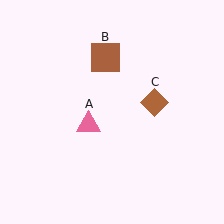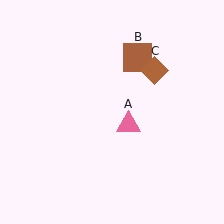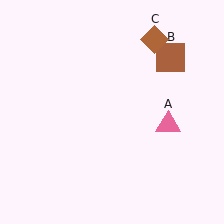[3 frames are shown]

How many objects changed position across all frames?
3 objects changed position: pink triangle (object A), brown square (object B), brown diamond (object C).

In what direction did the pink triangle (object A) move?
The pink triangle (object A) moved right.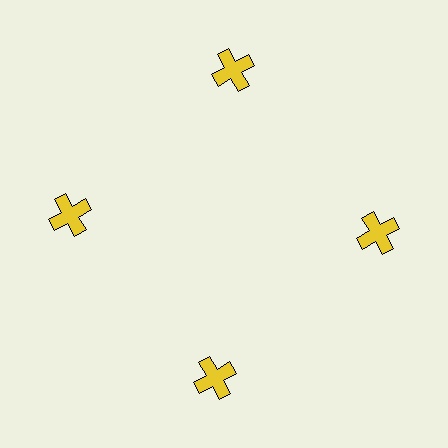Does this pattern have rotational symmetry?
Yes, this pattern has 4-fold rotational symmetry. It looks the same after rotating 90 degrees around the center.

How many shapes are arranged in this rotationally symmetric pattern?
There are 4 shapes, arranged in 4 groups of 1.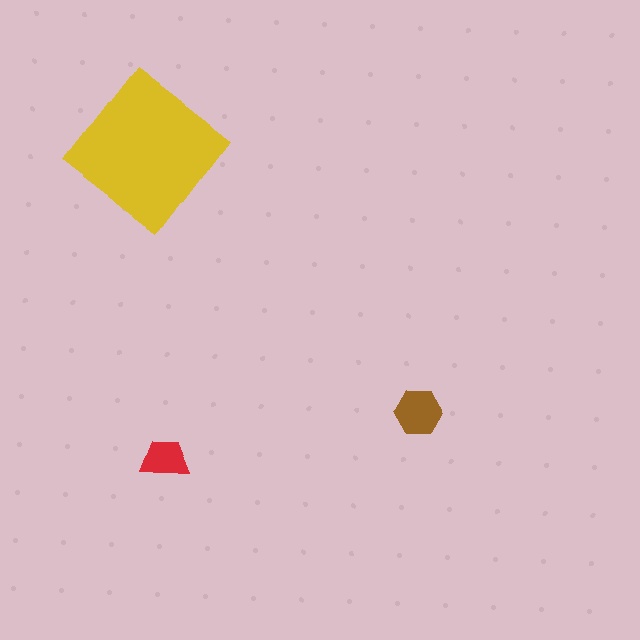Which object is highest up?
The yellow diamond is topmost.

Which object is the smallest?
The red trapezoid.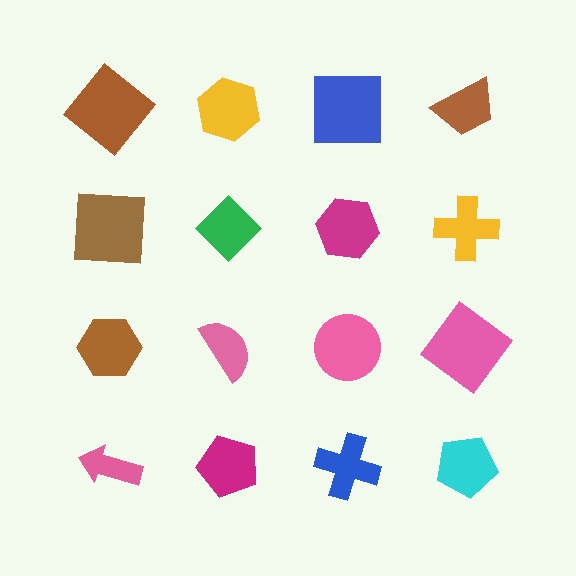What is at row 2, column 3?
A magenta hexagon.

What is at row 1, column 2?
A yellow hexagon.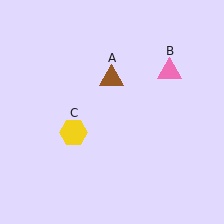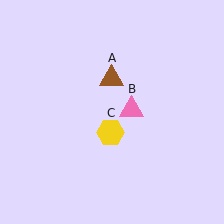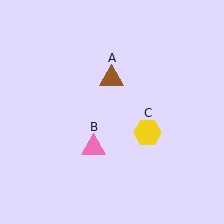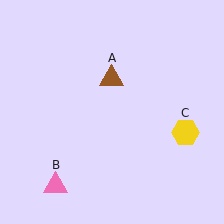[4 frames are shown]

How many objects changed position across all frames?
2 objects changed position: pink triangle (object B), yellow hexagon (object C).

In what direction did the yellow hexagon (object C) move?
The yellow hexagon (object C) moved right.